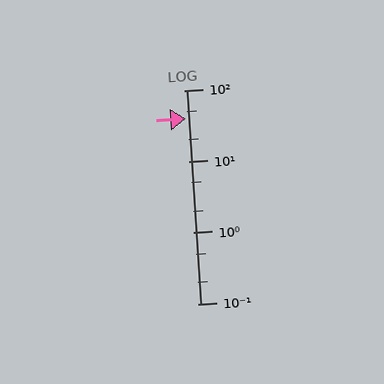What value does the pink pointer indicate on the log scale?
The pointer indicates approximately 40.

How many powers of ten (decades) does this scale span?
The scale spans 3 decades, from 0.1 to 100.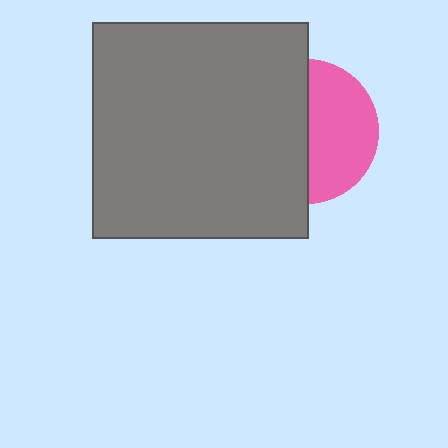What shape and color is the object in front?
The object in front is a gray square.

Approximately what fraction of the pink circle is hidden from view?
Roughly 53% of the pink circle is hidden behind the gray square.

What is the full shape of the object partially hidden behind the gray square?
The partially hidden object is a pink circle.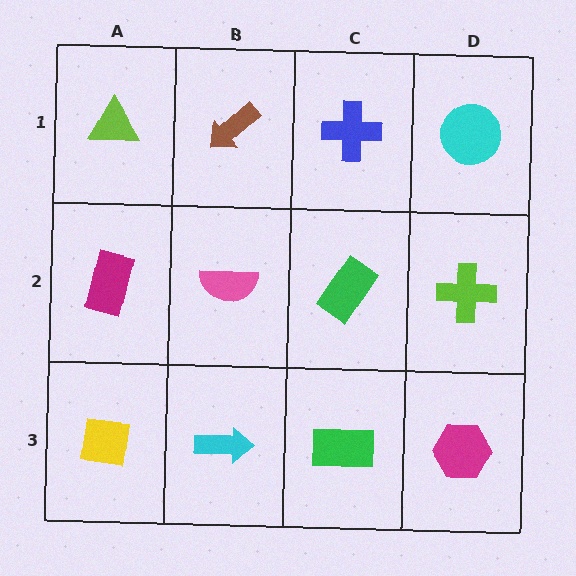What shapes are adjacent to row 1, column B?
A pink semicircle (row 2, column B), a lime triangle (row 1, column A), a blue cross (row 1, column C).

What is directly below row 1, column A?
A magenta rectangle.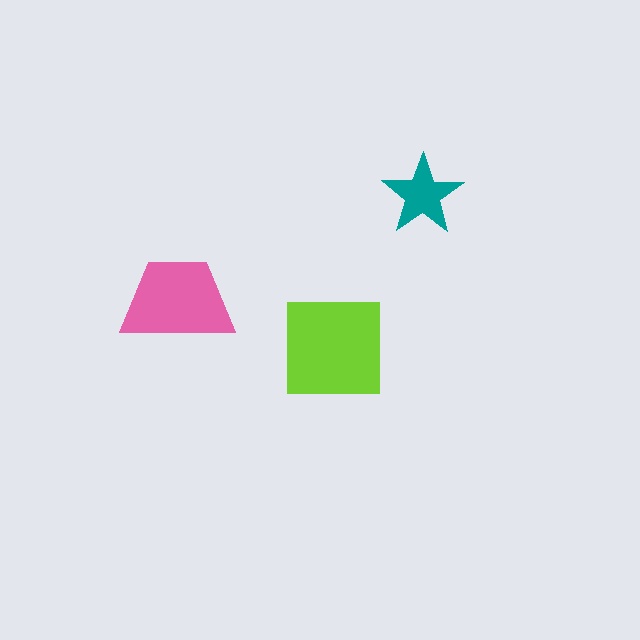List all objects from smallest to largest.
The teal star, the pink trapezoid, the lime square.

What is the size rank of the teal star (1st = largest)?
3rd.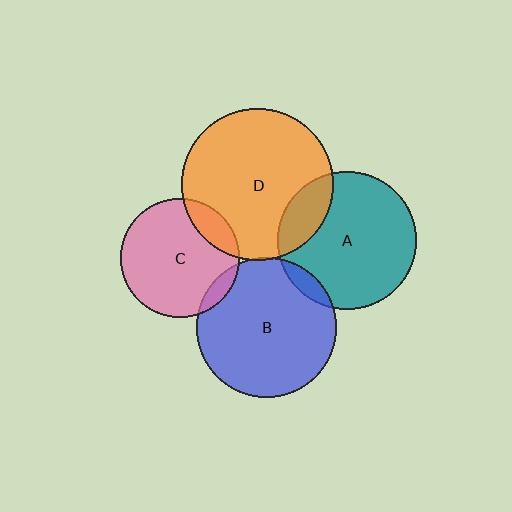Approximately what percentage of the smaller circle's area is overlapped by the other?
Approximately 15%.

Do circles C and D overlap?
Yes.